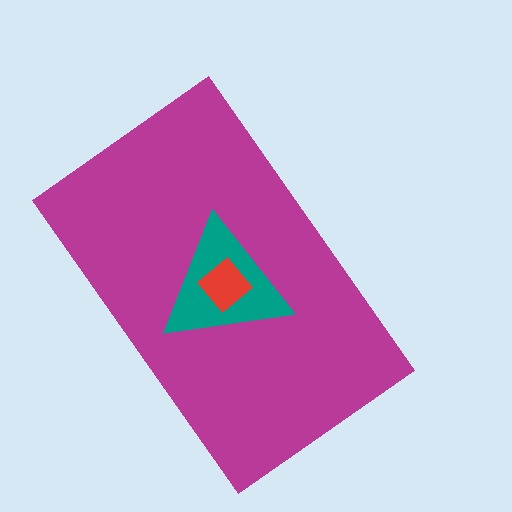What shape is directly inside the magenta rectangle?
The teal triangle.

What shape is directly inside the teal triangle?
The red diamond.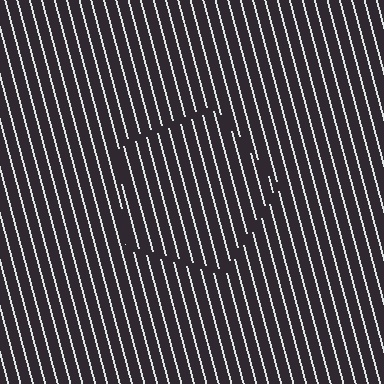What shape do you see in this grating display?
An illusory pentagon. The interior of the shape contains the same grating, shifted by half a period — the contour is defined by the phase discontinuity where line-ends from the inner and outer gratings abut.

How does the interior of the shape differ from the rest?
The interior of the shape contains the same grating, shifted by half a period — the contour is defined by the phase discontinuity where line-ends from the inner and outer gratings abut.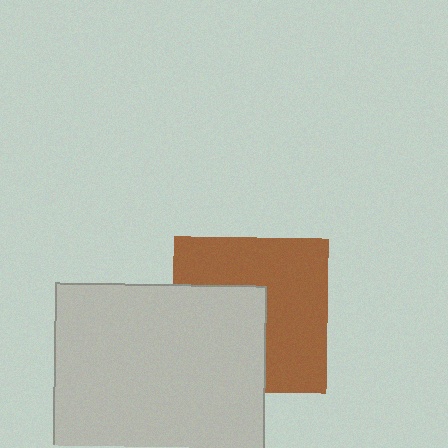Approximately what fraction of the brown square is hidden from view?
Roughly 41% of the brown square is hidden behind the light gray square.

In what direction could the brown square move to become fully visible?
The brown square could move toward the upper-right. That would shift it out from behind the light gray square entirely.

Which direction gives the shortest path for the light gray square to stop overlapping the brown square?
Moving toward the lower-left gives the shortest separation.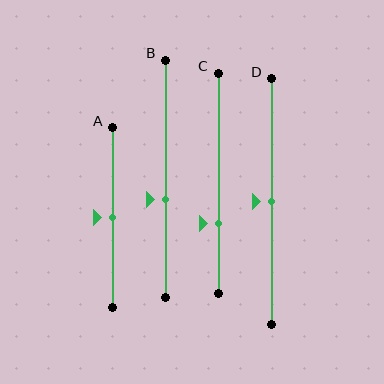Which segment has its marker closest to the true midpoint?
Segment A has its marker closest to the true midpoint.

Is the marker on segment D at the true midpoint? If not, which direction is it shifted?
Yes, the marker on segment D is at the true midpoint.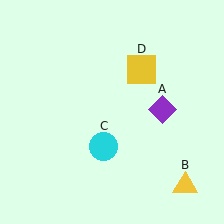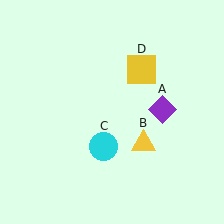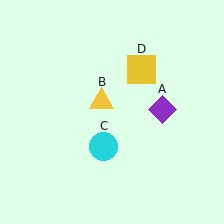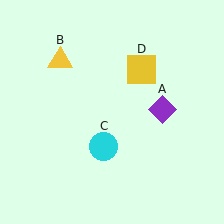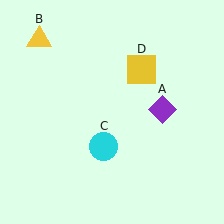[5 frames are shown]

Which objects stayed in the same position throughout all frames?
Purple diamond (object A) and cyan circle (object C) and yellow square (object D) remained stationary.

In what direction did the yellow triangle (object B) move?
The yellow triangle (object B) moved up and to the left.